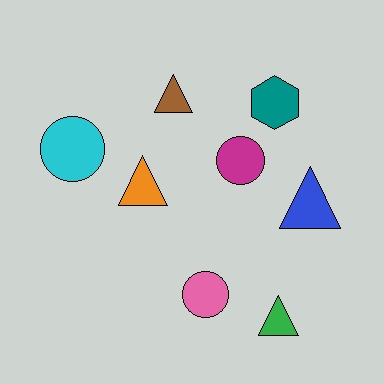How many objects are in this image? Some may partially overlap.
There are 8 objects.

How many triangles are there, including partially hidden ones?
There are 4 triangles.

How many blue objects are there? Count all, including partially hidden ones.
There is 1 blue object.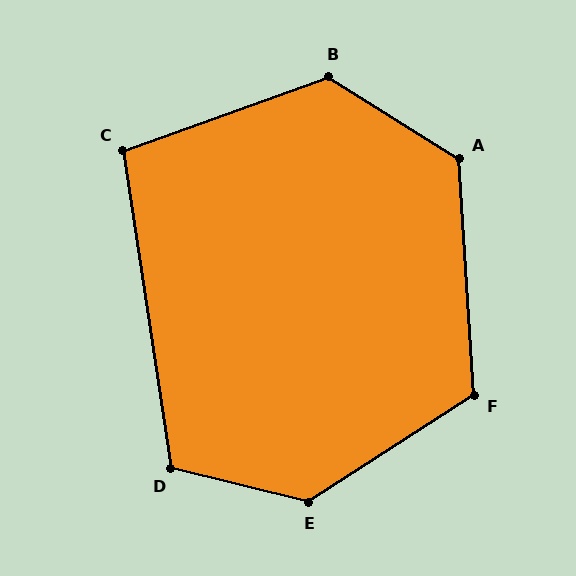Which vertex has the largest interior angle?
E, at approximately 134 degrees.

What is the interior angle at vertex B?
Approximately 128 degrees (obtuse).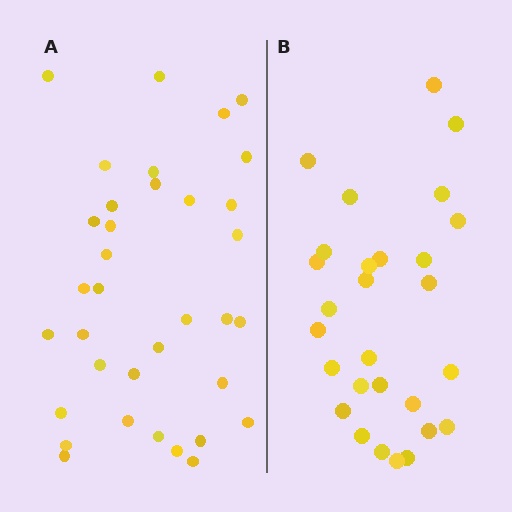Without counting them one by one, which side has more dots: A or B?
Region A (the left region) has more dots.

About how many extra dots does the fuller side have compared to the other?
Region A has roughly 8 or so more dots than region B.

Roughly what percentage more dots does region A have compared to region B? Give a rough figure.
About 25% more.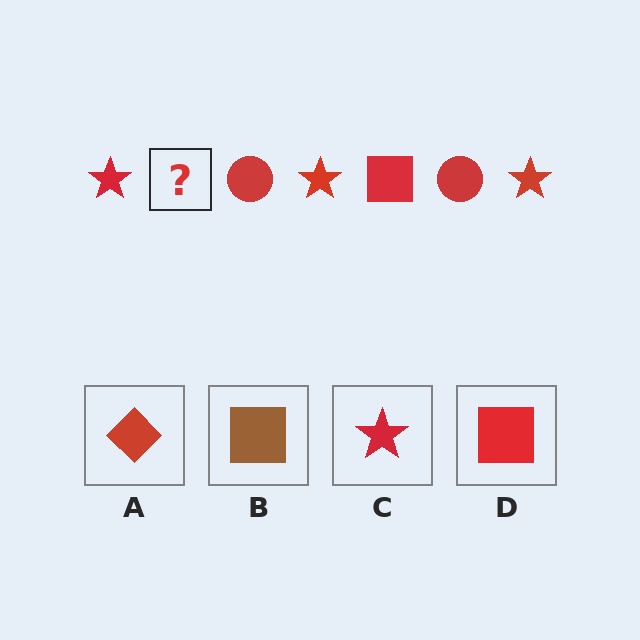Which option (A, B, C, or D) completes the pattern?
D.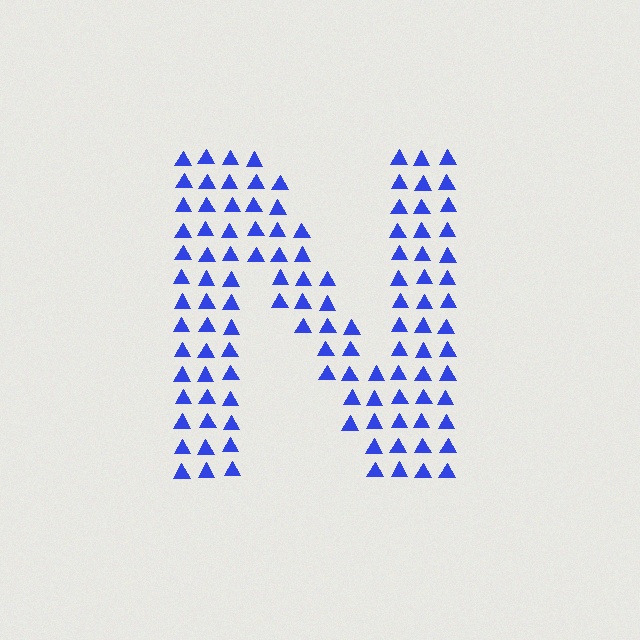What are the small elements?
The small elements are triangles.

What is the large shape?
The large shape is the letter N.